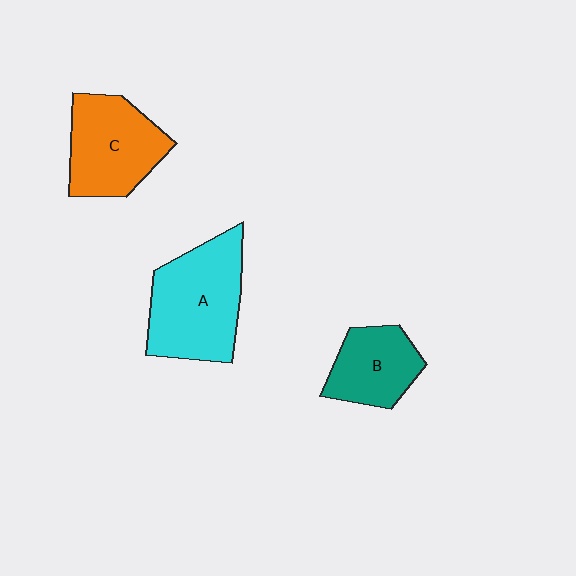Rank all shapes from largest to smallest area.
From largest to smallest: A (cyan), C (orange), B (teal).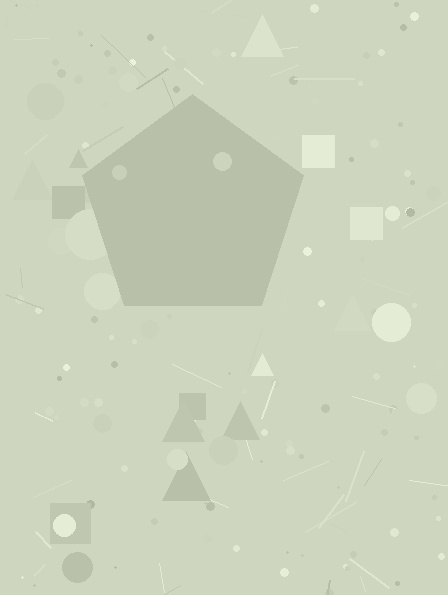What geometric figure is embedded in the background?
A pentagon is embedded in the background.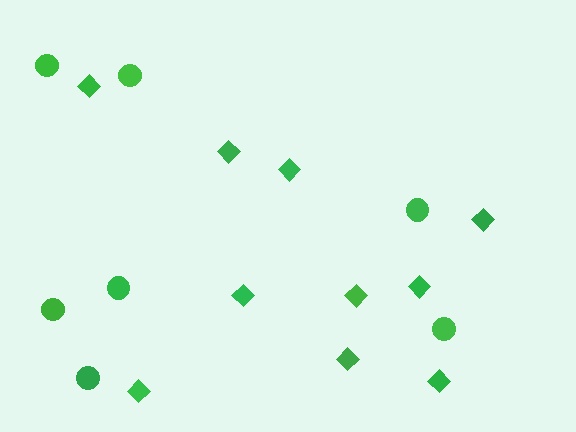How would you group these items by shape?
There are 2 groups: one group of diamonds (10) and one group of circles (7).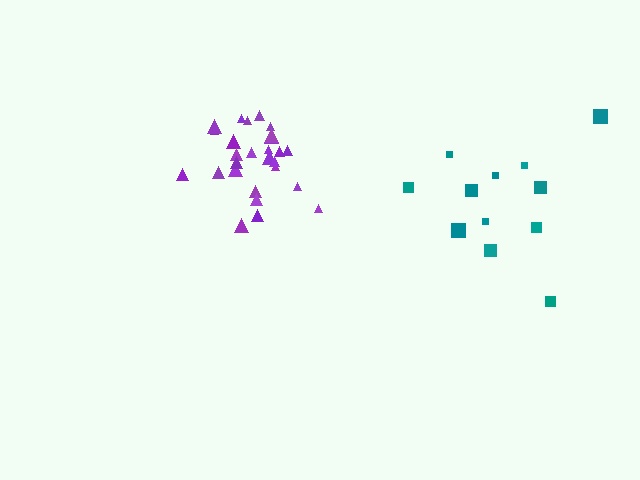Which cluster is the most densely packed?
Purple.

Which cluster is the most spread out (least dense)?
Teal.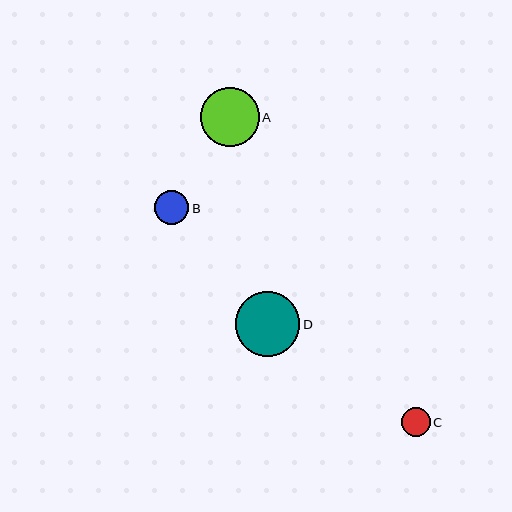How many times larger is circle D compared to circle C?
Circle D is approximately 2.3 times the size of circle C.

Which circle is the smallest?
Circle C is the smallest with a size of approximately 28 pixels.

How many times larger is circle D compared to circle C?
Circle D is approximately 2.3 times the size of circle C.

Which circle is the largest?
Circle D is the largest with a size of approximately 65 pixels.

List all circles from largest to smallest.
From largest to smallest: D, A, B, C.